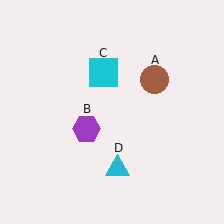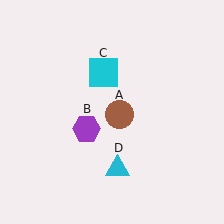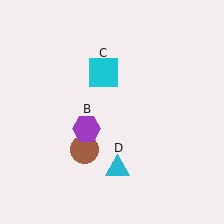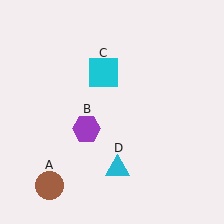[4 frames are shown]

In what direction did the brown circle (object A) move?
The brown circle (object A) moved down and to the left.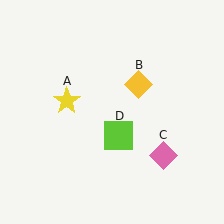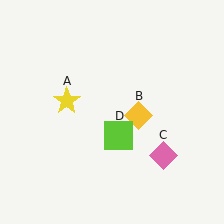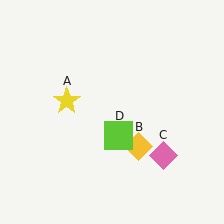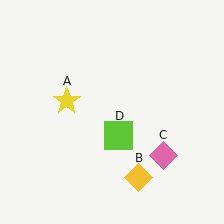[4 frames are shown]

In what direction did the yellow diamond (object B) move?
The yellow diamond (object B) moved down.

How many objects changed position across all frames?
1 object changed position: yellow diamond (object B).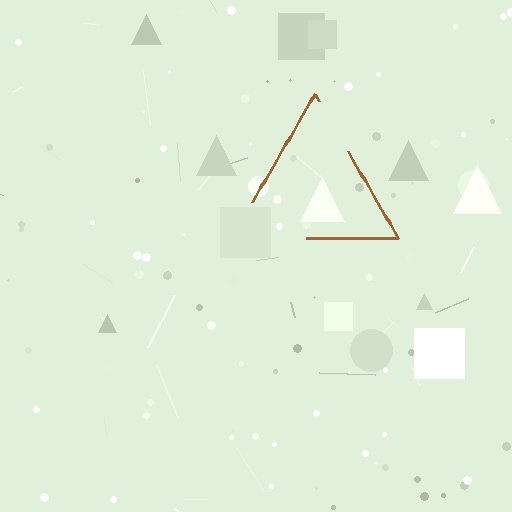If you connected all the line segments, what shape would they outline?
They would outline a triangle.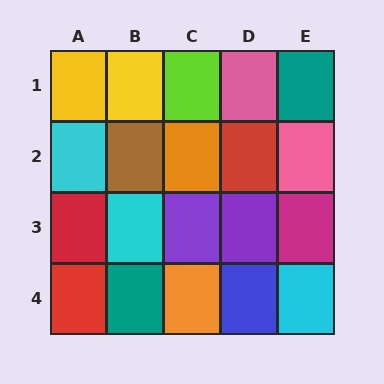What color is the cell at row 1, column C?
Lime.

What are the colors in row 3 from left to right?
Red, cyan, purple, purple, magenta.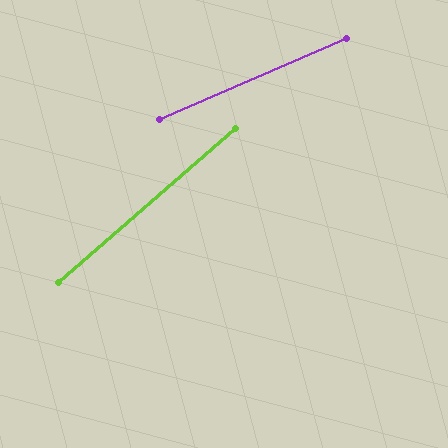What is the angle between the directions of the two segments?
Approximately 18 degrees.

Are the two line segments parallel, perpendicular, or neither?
Neither parallel nor perpendicular — they differ by about 18°.